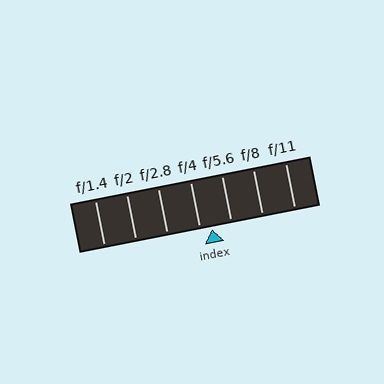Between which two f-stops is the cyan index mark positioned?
The index mark is between f/4 and f/5.6.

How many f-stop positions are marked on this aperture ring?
There are 7 f-stop positions marked.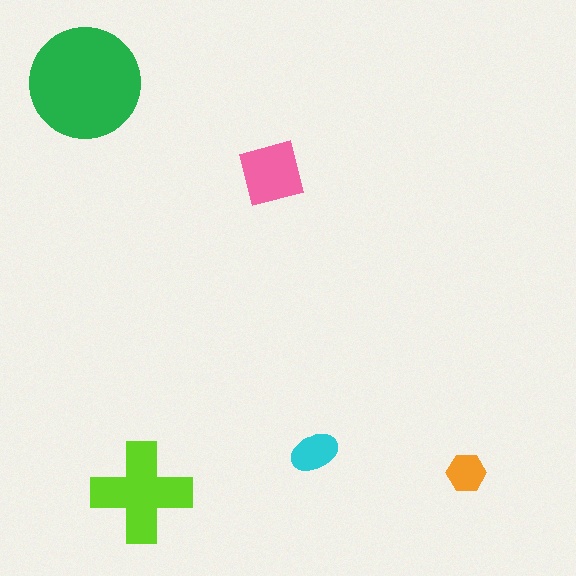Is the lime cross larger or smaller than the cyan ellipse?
Larger.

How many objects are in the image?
There are 5 objects in the image.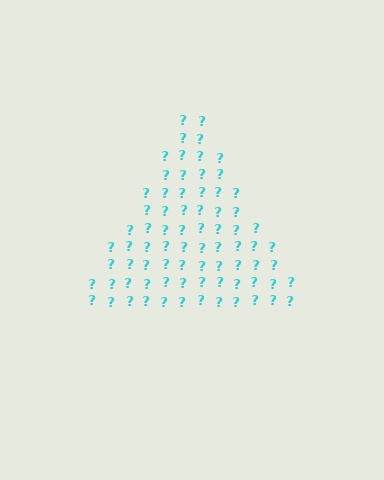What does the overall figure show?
The overall figure shows a triangle.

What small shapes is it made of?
It is made of small question marks.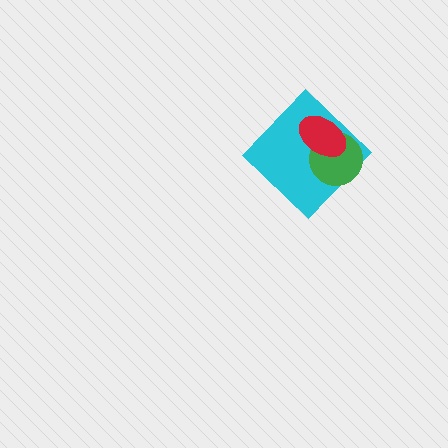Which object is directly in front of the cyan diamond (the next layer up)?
The green circle is directly in front of the cyan diamond.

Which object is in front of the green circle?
The red ellipse is in front of the green circle.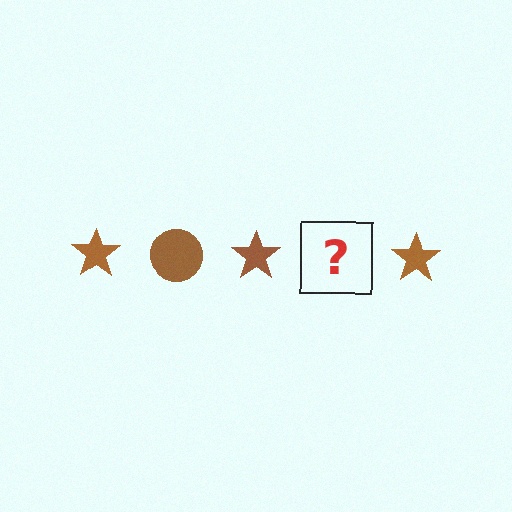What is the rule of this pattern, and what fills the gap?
The rule is that the pattern cycles through star, circle shapes in brown. The gap should be filled with a brown circle.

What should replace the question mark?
The question mark should be replaced with a brown circle.